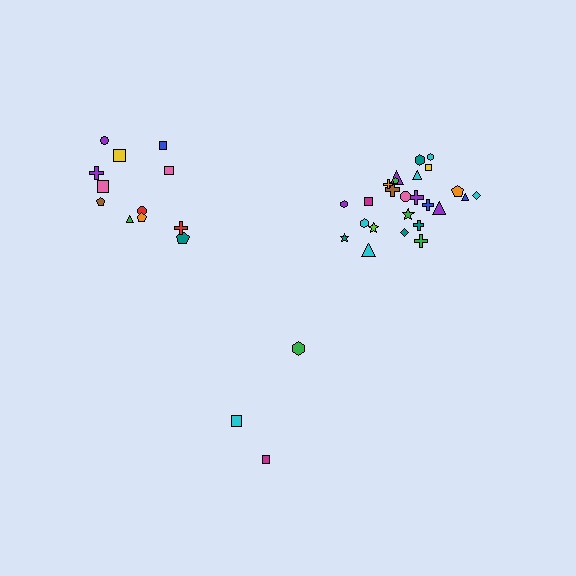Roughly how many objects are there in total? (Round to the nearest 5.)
Roughly 40 objects in total.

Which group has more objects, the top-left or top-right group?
The top-right group.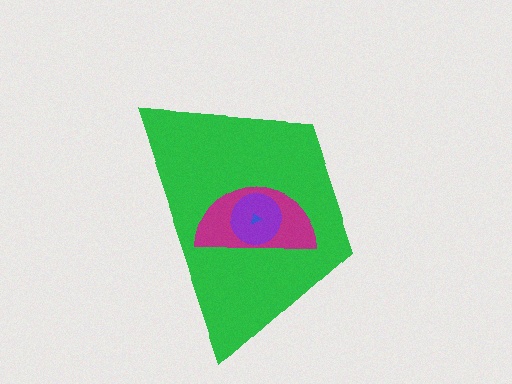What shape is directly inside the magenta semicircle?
The purple circle.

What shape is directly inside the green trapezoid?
The magenta semicircle.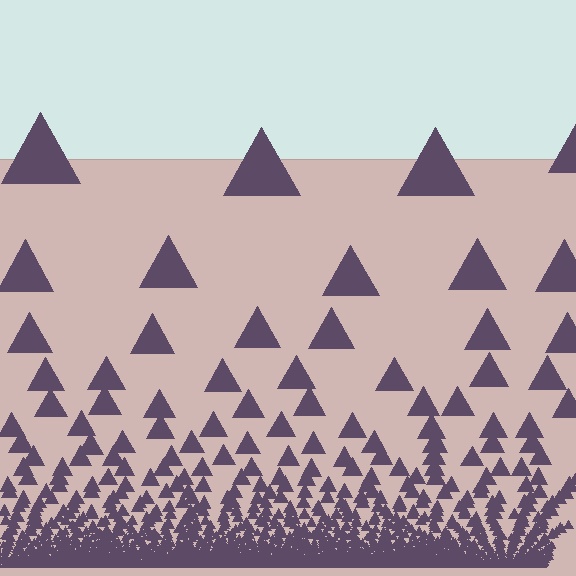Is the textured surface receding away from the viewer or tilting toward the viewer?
The surface appears to tilt toward the viewer. Texture elements get larger and sparser toward the top.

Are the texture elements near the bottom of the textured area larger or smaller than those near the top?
Smaller. The gradient is inverted — elements near the bottom are smaller and denser.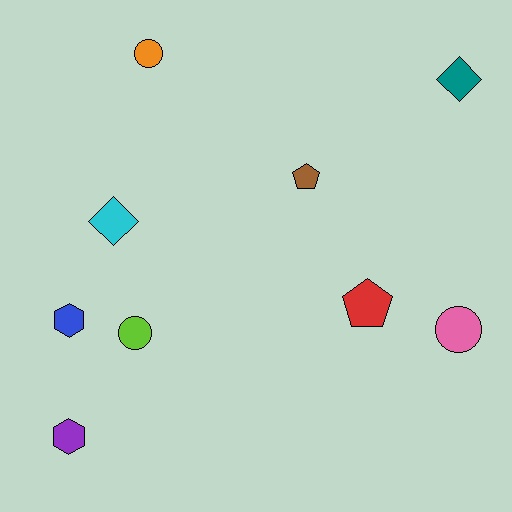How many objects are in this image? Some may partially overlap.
There are 9 objects.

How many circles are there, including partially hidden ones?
There are 3 circles.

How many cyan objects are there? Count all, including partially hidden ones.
There is 1 cyan object.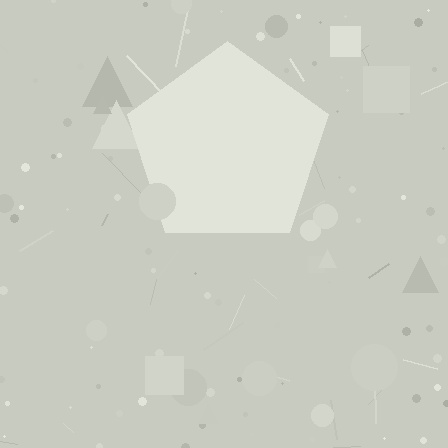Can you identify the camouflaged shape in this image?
The camouflaged shape is a pentagon.